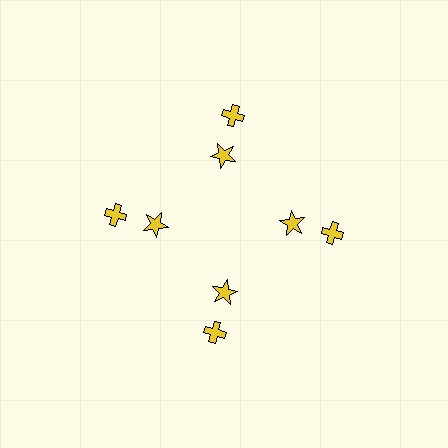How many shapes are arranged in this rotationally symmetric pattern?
There are 8 shapes, arranged in 4 groups of 2.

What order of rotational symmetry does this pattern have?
This pattern has 4-fold rotational symmetry.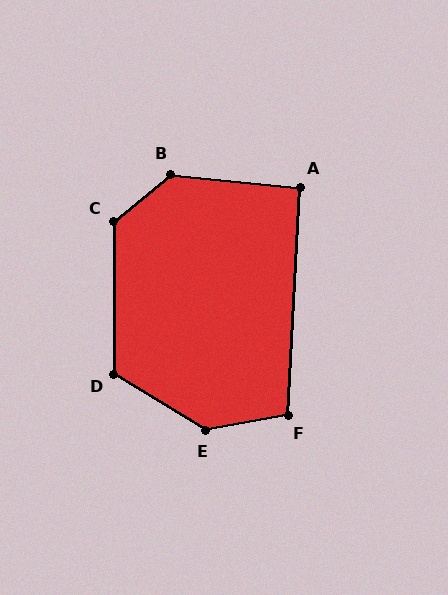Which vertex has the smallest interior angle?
A, at approximately 93 degrees.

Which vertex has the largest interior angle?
E, at approximately 138 degrees.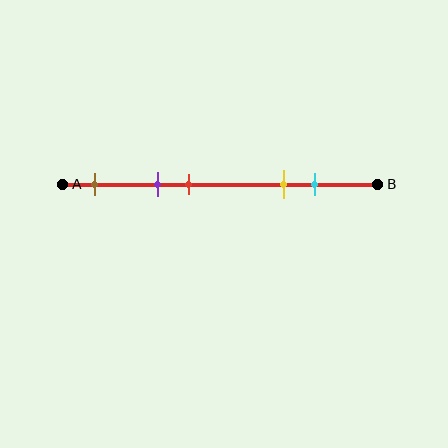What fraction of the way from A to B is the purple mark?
The purple mark is approximately 30% (0.3) of the way from A to B.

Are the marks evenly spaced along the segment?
No, the marks are not evenly spaced.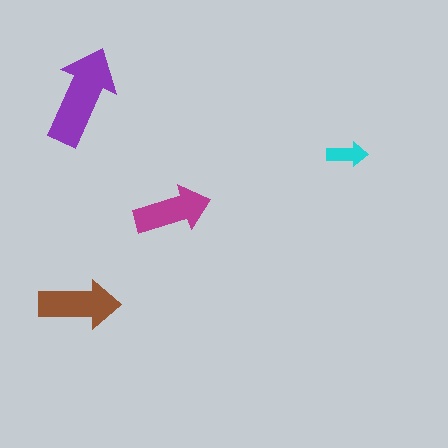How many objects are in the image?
There are 4 objects in the image.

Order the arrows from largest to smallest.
the purple one, the brown one, the magenta one, the cyan one.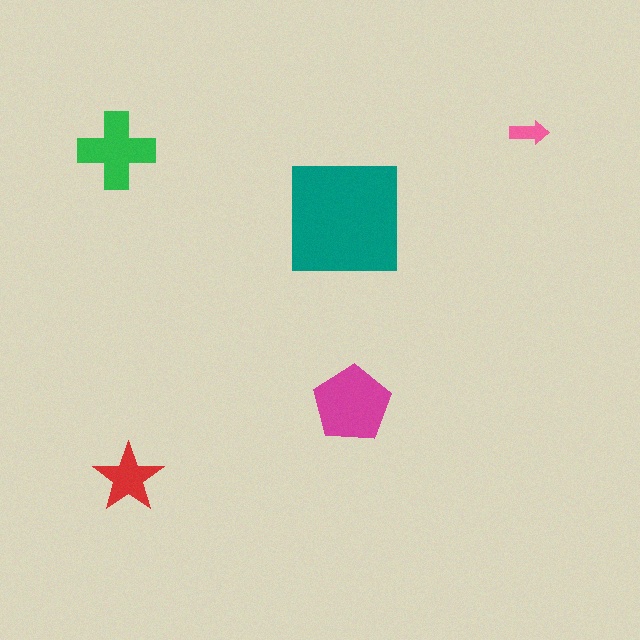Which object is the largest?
The teal square.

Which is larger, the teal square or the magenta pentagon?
The teal square.